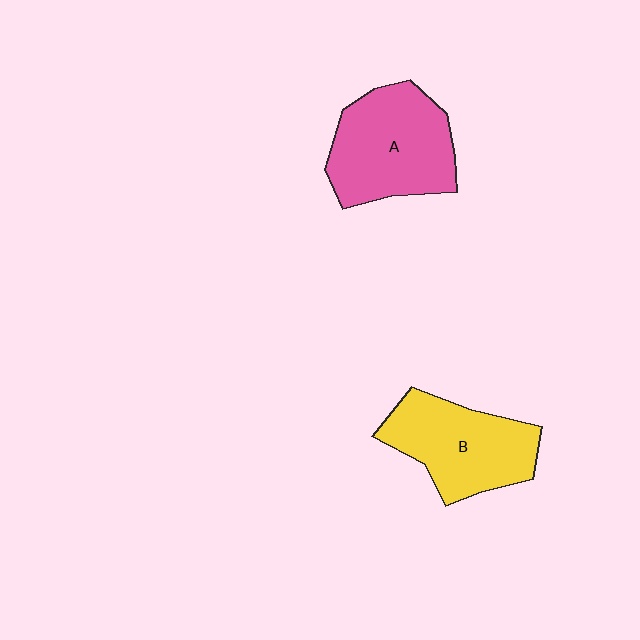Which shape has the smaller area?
Shape B (yellow).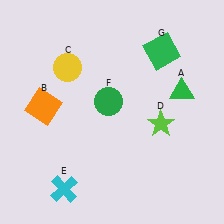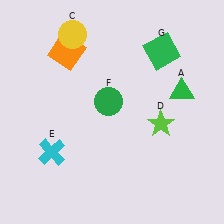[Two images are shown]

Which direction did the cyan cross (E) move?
The cyan cross (E) moved up.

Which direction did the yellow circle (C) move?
The yellow circle (C) moved up.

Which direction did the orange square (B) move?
The orange square (B) moved up.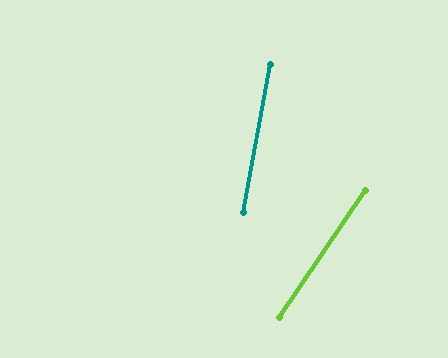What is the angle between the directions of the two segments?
Approximately 24 degrees.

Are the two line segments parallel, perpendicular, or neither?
Neither parallel nor perpendicular — they differ by about 24°.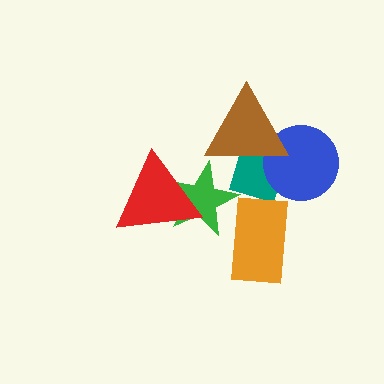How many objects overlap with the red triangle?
1 object overlaps with the red triangle.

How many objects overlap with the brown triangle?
2 objects overlap with the brown triangle.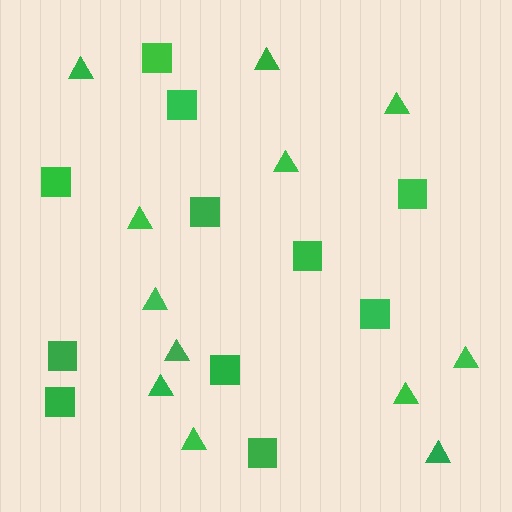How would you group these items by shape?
There are 2 groups: one group of triangles (12) and one group of squares (11).